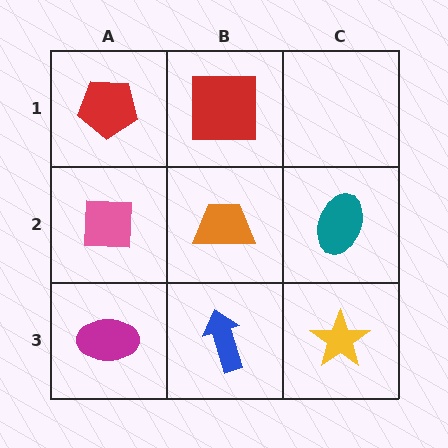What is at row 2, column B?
An orange trapezoid.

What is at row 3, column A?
A magenta ellipse.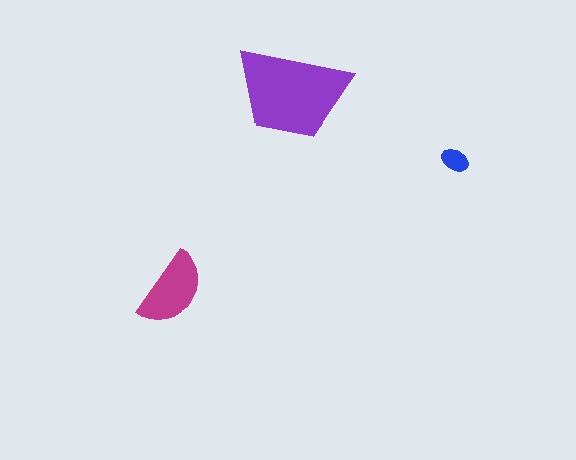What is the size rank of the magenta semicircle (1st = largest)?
2nd.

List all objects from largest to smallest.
The purple trapezoid, the magenta semicircle, the blue ellipse.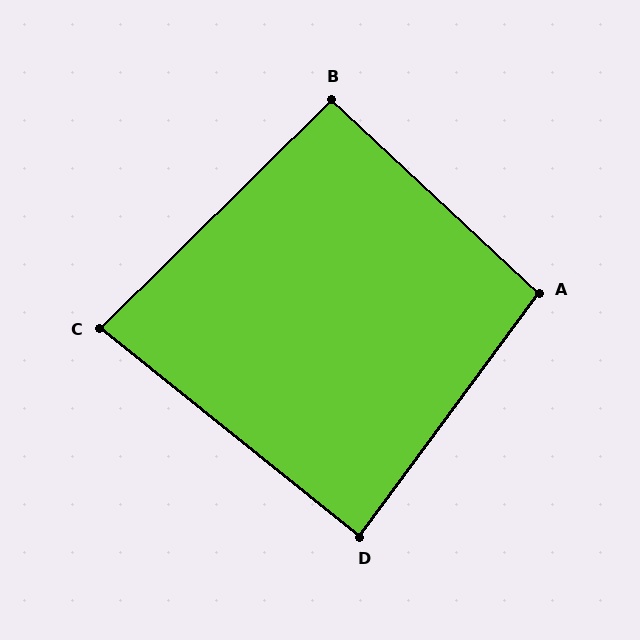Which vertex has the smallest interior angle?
C, at approximately 83 degrees.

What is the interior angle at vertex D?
Approximately 88 degrees (approximately right).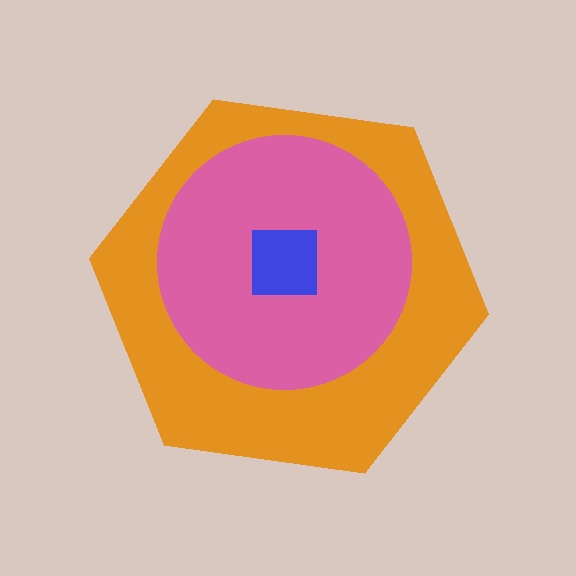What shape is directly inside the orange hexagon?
The pink circle.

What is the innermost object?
The blue square.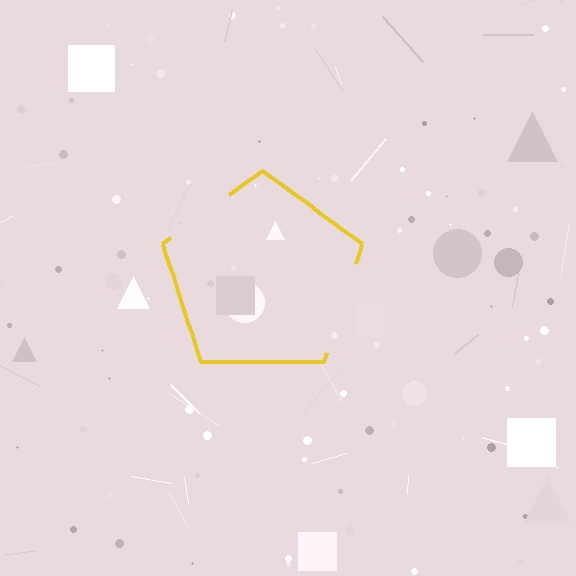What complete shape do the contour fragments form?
The contour fragments form a pentagon.